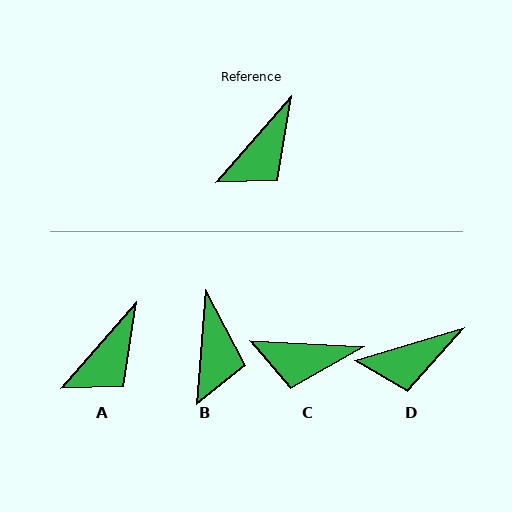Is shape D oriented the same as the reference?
No, it is off by about 32 degrees.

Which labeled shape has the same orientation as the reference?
A.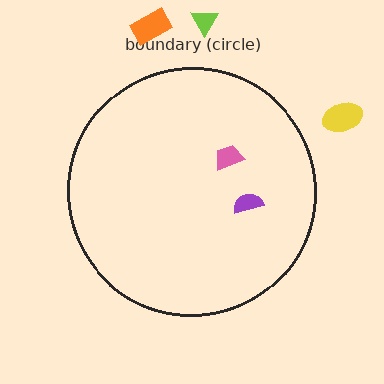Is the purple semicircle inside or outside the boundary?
Inside.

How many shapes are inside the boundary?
2 inside, 3 outside.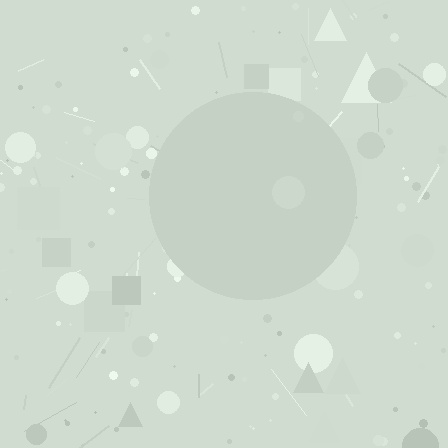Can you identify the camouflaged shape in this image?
The camouflaged shape is a circle.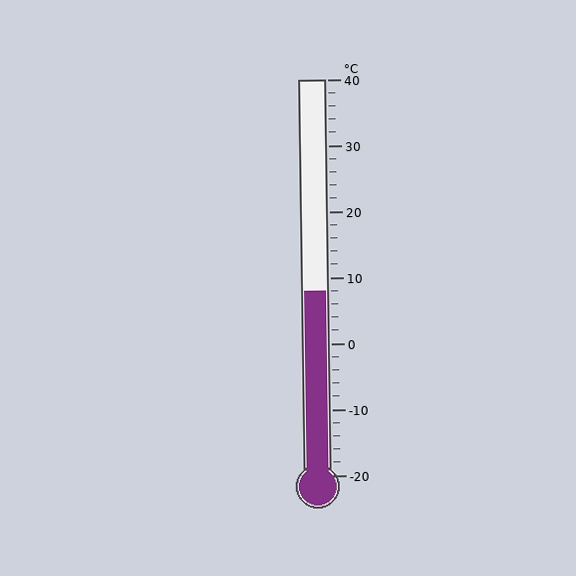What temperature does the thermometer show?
The thermometer shows approximately 8°C.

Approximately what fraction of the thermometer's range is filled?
The thermometer is filled to approximately 45% of its range.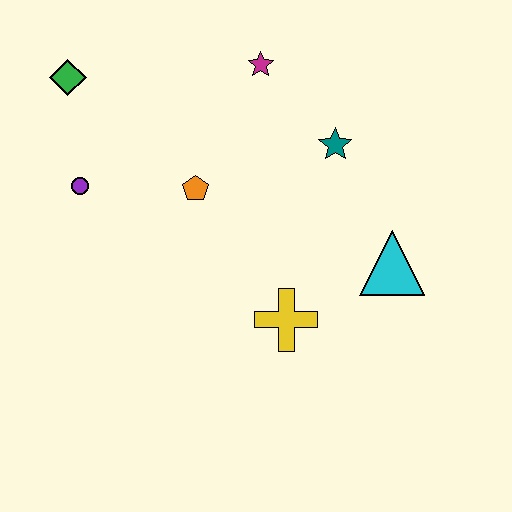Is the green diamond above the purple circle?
Yes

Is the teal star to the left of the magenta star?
No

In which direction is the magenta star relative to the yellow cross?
The magenta star is above the yellow cross.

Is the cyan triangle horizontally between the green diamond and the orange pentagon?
No